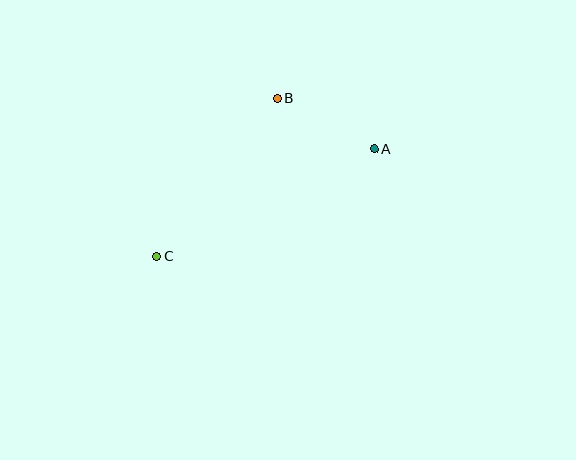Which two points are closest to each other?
Points A and B are closest to each other.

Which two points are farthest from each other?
Points A and C are farthest from each other.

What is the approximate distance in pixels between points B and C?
The distance between B and C is approximately 199 pixels.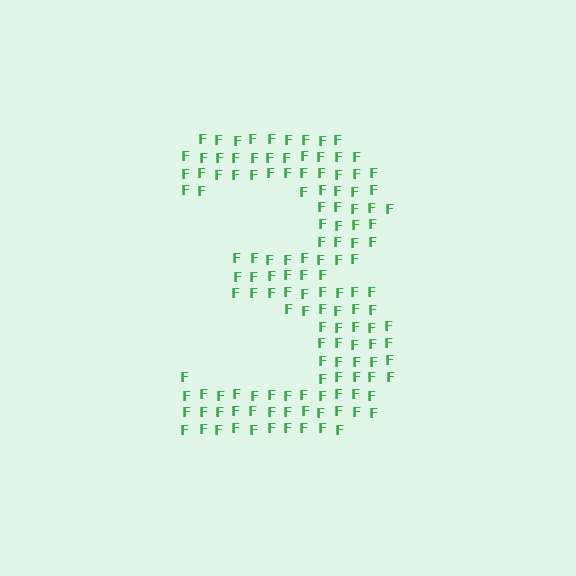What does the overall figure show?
The overall figure shows the digit 3.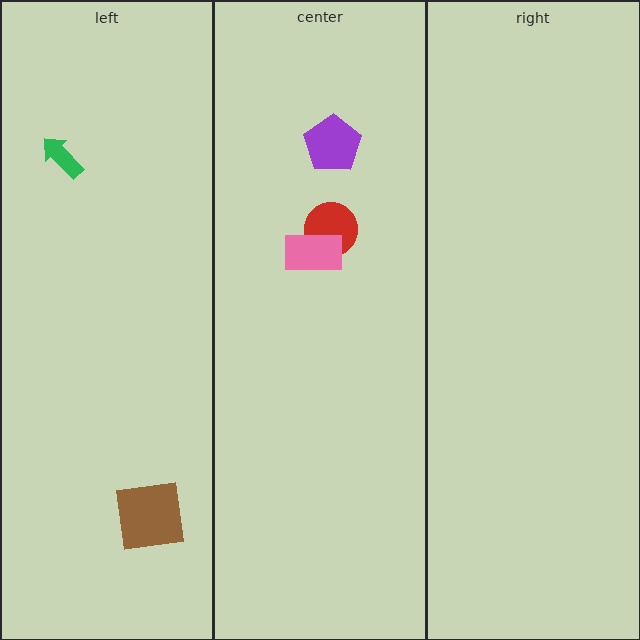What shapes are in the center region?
The red circle, the purple pentagon, the pink rectangle.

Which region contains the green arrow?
The left region.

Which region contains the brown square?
The left region.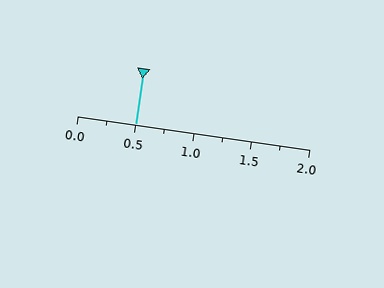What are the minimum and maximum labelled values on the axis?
The axis runs from 0.0 to 2.0.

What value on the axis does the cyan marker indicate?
The marker indicates approximately 0.5.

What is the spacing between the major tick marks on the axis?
The major ticks are spaced 0.5 apart.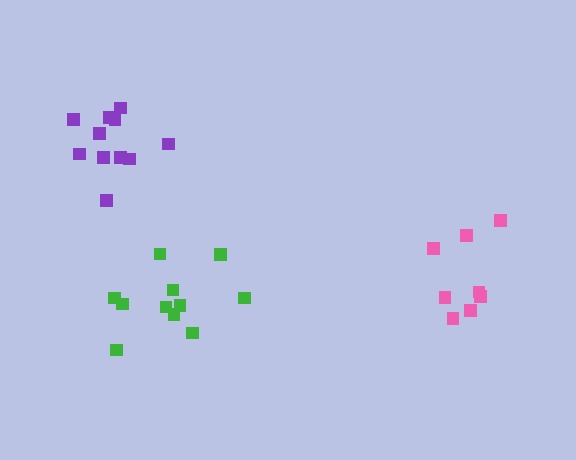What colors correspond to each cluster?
The clusters are colored: pink, green, purple.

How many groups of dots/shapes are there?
There are 3 groups.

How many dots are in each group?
Group 1: 8 dots, Group 2: 11 dots, Group 3: 11 dots (30 total).